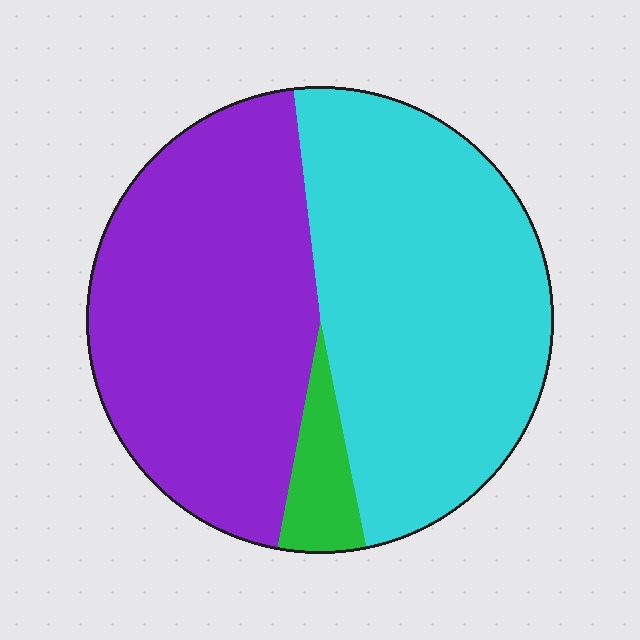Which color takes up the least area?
Green, at roughly 5%.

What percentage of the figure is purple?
Purple covers roughly 45% of the figure.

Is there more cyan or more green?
Cyan.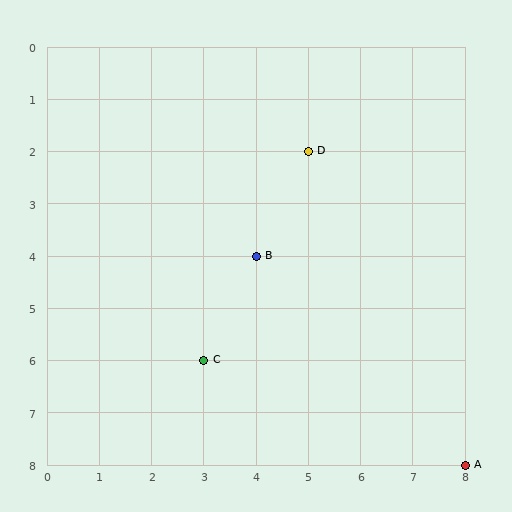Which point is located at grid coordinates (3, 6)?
Point C is at (3, 6).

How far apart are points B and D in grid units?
Points B and D are 1 column and 2 rows apart (about 2.2 grid units diagonally).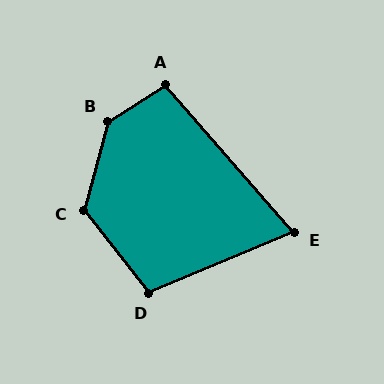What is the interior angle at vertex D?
Approximately 106 degrees (obtuse).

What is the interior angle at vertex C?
Approximately 127 degrees (obtuse).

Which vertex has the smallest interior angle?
E, at approximately 71 degrees.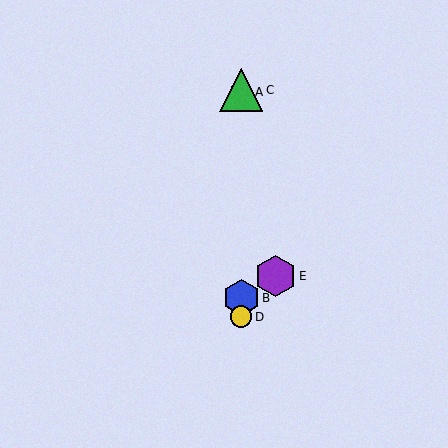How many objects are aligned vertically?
4 objects (A, B, C, D) are aligned vertically.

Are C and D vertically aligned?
Yes, both are at x≈241.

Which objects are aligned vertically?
Objects A, B, C, D are aligned vertically.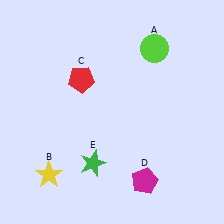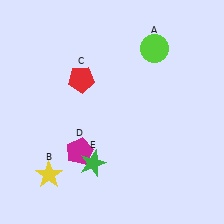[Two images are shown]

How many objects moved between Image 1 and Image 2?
1 object moved between the two images.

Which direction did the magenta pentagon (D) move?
The magenta pentagon (D) moved left.